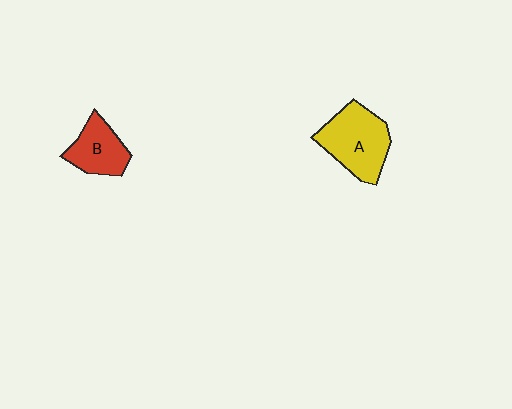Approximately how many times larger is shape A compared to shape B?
Approximately 1.5 times.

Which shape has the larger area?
Shape A (yellow).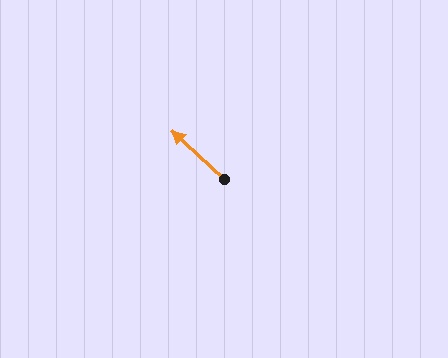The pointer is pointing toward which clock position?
Roughly 10 o'clock.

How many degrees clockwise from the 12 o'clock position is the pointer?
Approximately 313 degrees.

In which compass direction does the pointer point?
Northwest.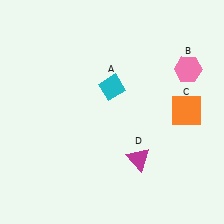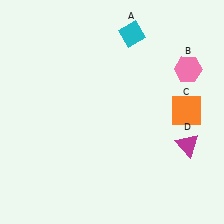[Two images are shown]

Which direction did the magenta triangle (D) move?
The magenta triangle (D) moved right.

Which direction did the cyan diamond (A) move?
The cyan diamond (A) moved up.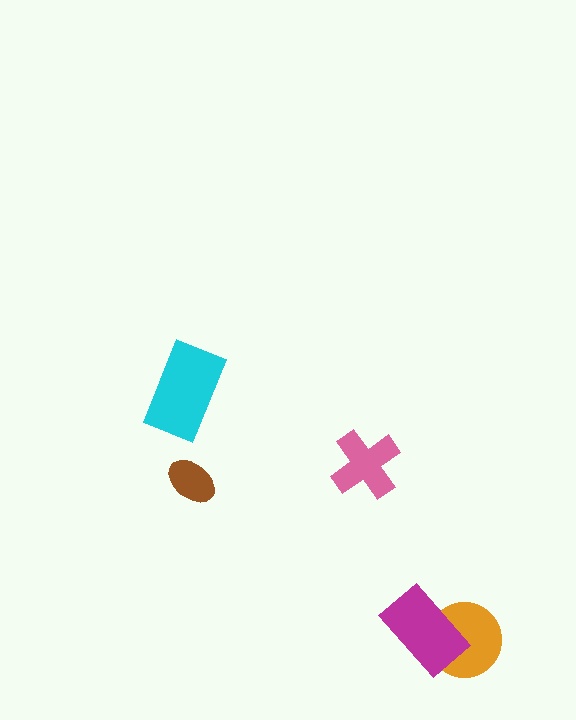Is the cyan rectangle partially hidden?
No, no other shape covers it.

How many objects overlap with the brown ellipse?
0 objects overlap with the brown ellipse.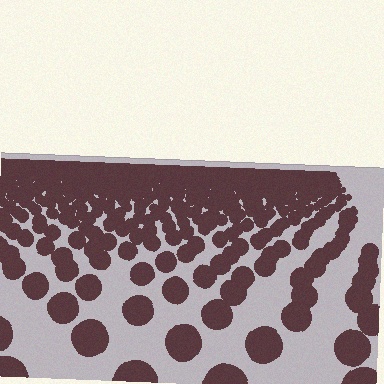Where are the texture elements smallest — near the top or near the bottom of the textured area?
Near the top.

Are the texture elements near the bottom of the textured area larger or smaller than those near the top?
Larger. Near the bottom, elements are closer to the viewer and appear at a bigger on-screen size.